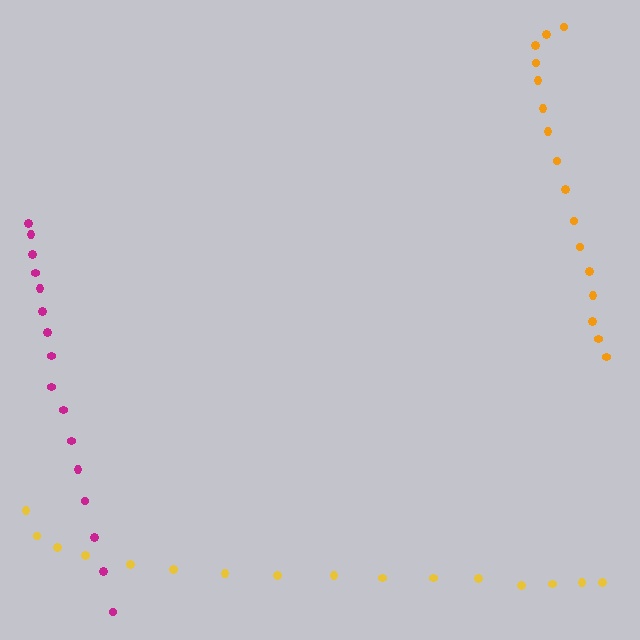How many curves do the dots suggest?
There are 3 distinct paths.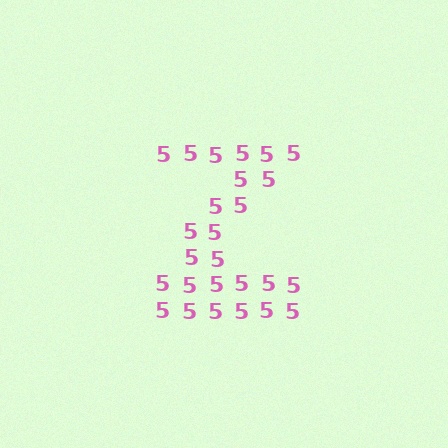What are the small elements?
The small elements are digit 5's.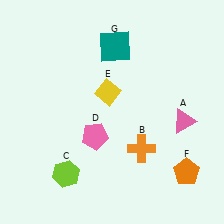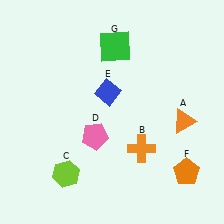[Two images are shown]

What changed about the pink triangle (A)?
In Image 1, A is pink. In Image 2, it changed to orange.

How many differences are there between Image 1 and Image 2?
There are 3 differences between the two images.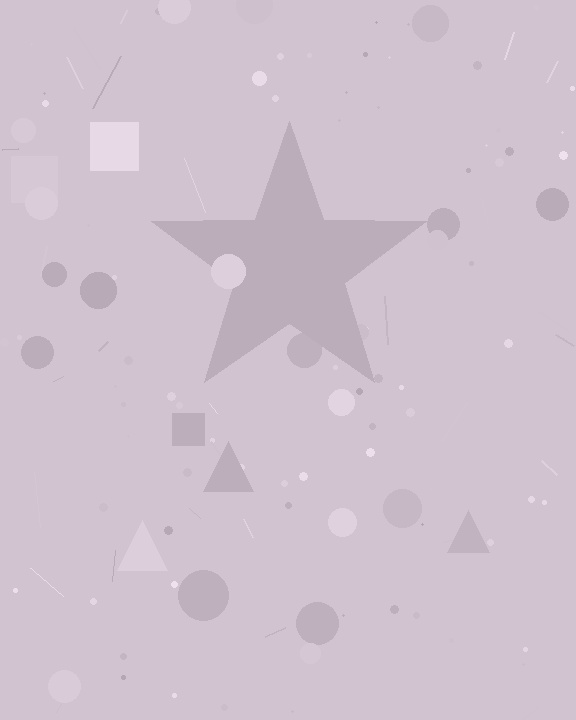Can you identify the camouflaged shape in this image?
The camouflaged shape is a star.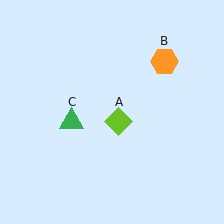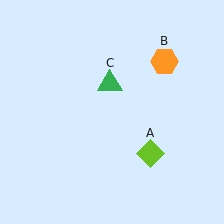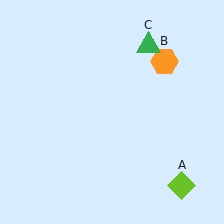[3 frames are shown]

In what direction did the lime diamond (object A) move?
The lime diamond (object A) moved down and to the right.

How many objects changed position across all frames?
2 objects changed position: lime diamond (object A), green triangle (object C).